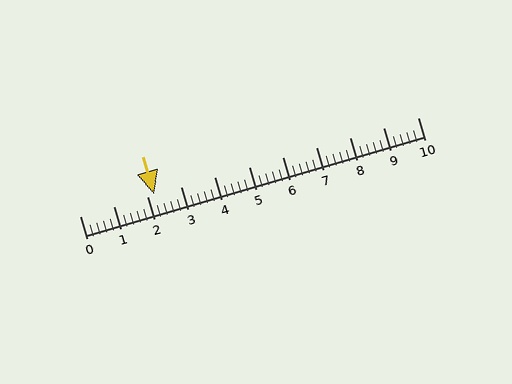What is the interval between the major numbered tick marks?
The major tick marks are spaced 1 units apart.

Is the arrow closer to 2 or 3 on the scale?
The arrow is closer to 2.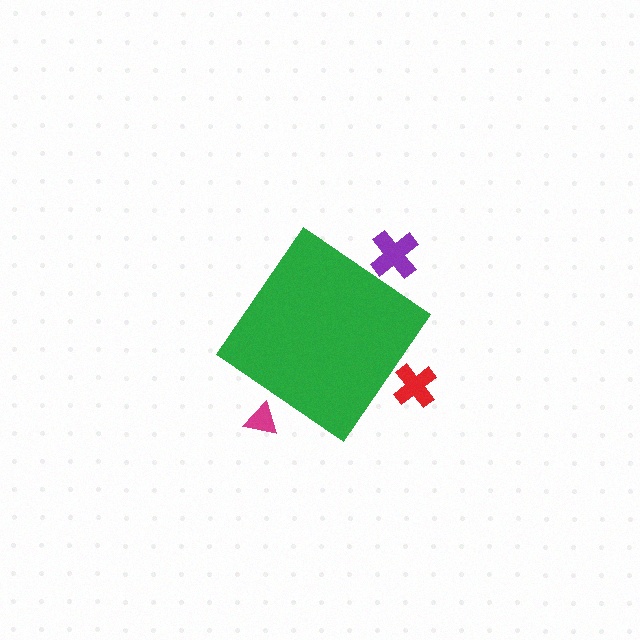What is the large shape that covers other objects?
A green diamond.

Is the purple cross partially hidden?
Yes, the purple cross is partially hidden behind the green diamond.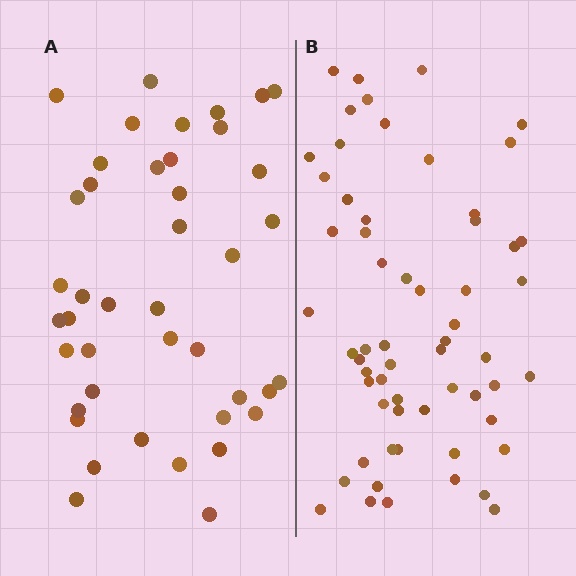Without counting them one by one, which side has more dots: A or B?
Region B (the right region) has more dots.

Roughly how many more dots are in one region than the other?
Region B has approximately 20 more dots than region A.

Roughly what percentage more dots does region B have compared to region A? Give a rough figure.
About 45% more.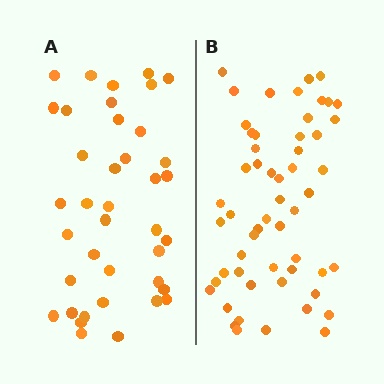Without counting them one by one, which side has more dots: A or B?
Region B (the right region) has more dots.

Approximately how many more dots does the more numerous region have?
Region B has approximately 15 more dots than region A.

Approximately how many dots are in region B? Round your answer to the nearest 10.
About 60 dots. (The exact count is 55, which rounds to 60.)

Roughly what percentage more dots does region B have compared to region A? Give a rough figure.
About 40% more.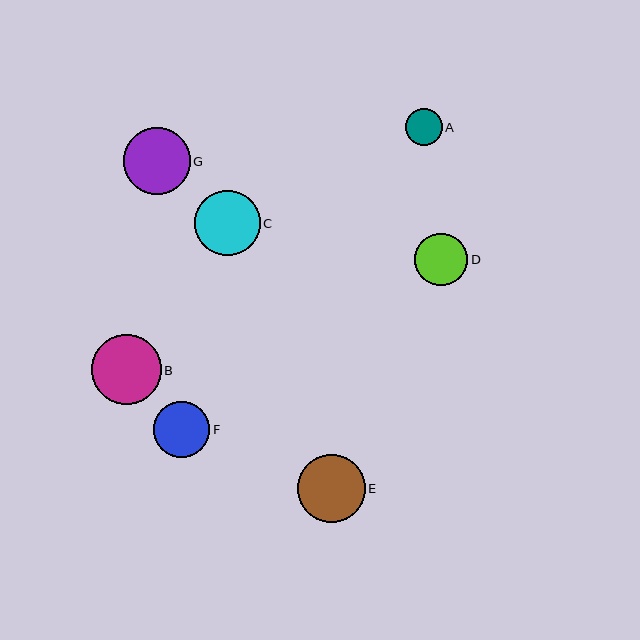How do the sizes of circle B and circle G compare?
Circle B and circle G are approximately the same size.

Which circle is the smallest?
Circle A is the smallest with a size of approximately 37 pixels.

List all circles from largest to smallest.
From largest to smallest: B, E, G, C, F, D, A.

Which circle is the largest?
Circle B is the largest with a size of approximately 69 pixels.